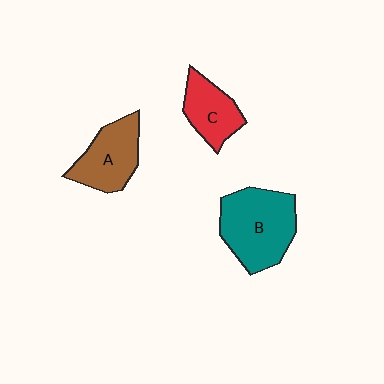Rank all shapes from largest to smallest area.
From largest to smallest: B (teal), A (brown), C (red).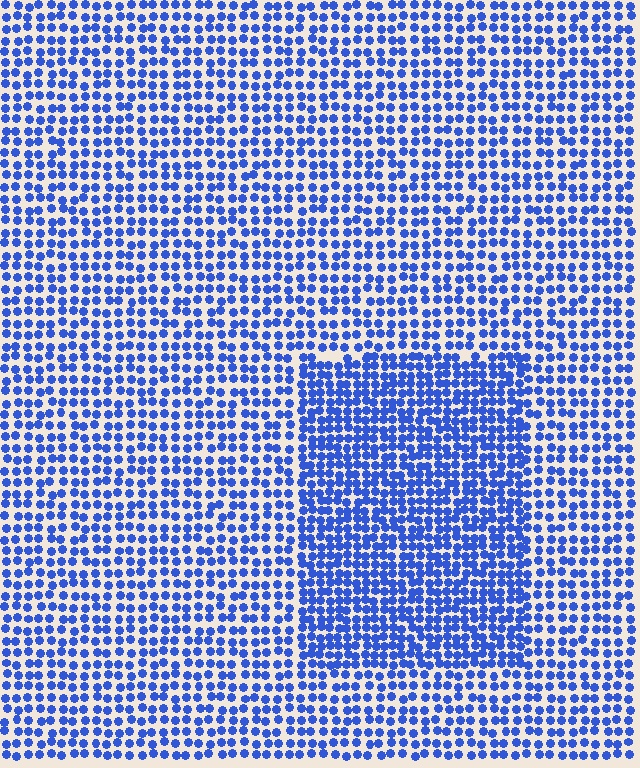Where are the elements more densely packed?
The elements are more densely packed inside the rectangle boundary.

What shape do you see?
I see a rectangle.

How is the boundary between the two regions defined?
The boundary is defined by a change in element density (approximately 1.6x ratio). All elements are the same color, size, and shape.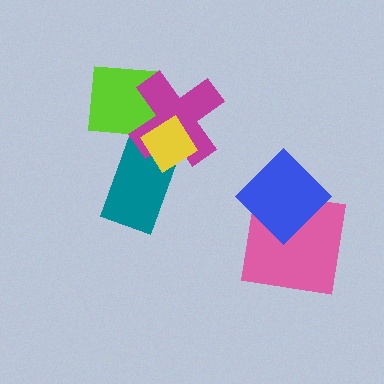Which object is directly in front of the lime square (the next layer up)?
The magenta cross is directly in front of the lime square.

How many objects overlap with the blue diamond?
1 object overlaps with the blue diamond.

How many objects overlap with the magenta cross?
3 objects overlap with the magenta cross.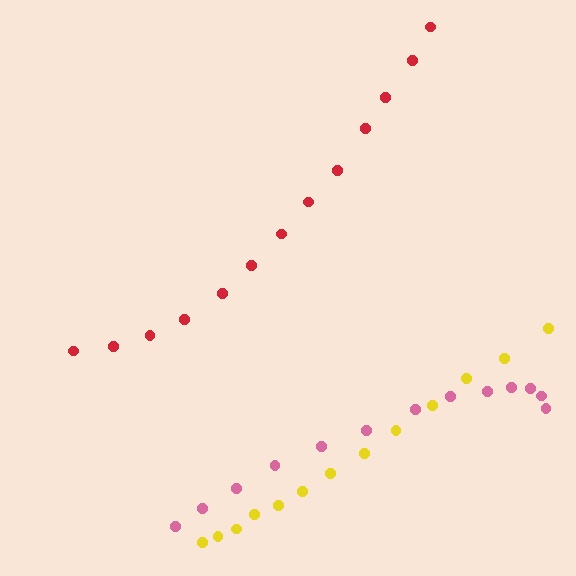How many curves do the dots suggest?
There are 3 distinct paths.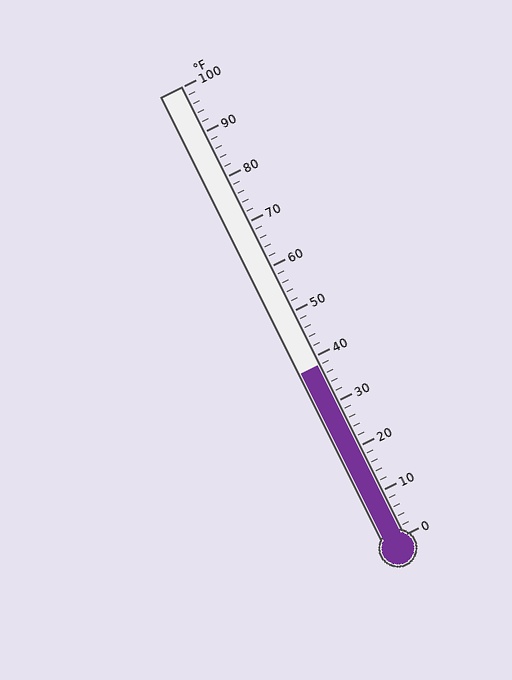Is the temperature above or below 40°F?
The temperature is below 40°F.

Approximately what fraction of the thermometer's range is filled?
The thermometer is filled to approximately 40% of its range.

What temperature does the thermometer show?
The thermometer shows approximately 38°F.